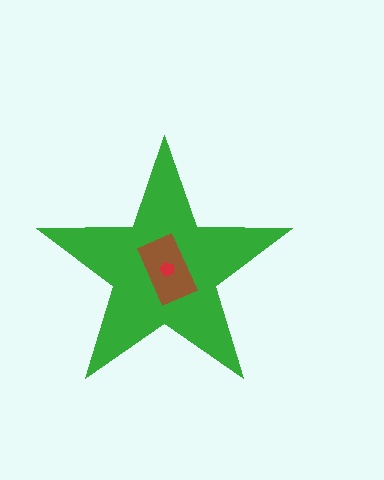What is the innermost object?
The red pentagon.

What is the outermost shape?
The green star.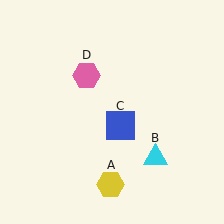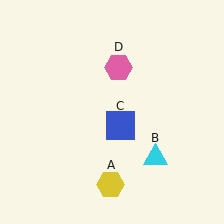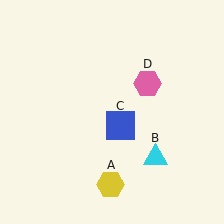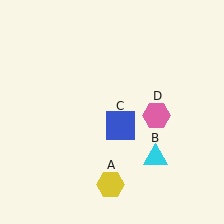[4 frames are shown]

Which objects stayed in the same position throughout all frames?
Yellow hexagon (object A) and cyan triangle (object B) and blue square (object C) remained stationary.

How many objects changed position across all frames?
1 object changed position: pink hexagon (object D).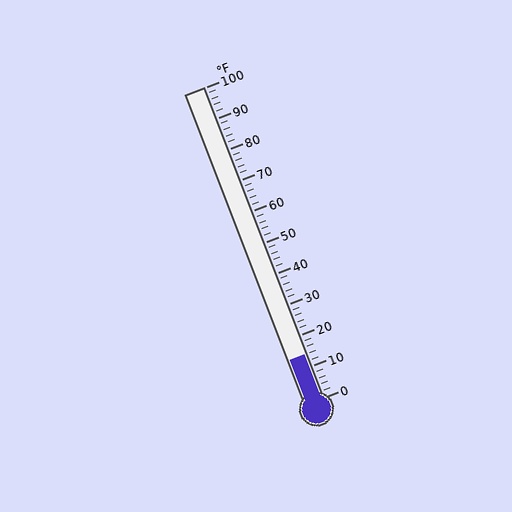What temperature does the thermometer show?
The thermometer shows approximately 14°F.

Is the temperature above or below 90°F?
The temperature is below 90°F.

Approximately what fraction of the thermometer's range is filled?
The thermometer is filled to approximately 15% of its range.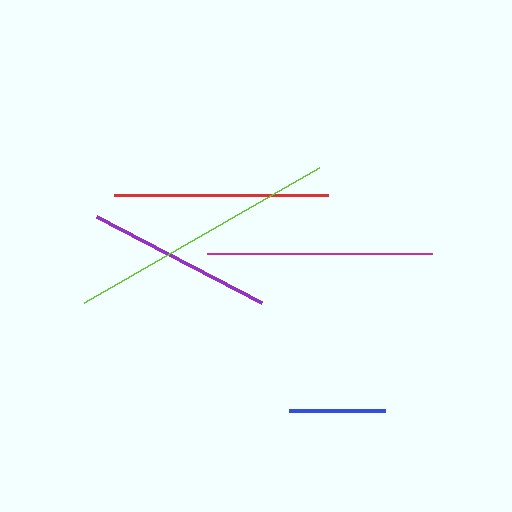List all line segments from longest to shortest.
From longest to shortest: lime, magenta, red, purple, blue.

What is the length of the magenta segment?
The magenta segment is approximately 226 pixels long.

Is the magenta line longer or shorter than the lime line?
The lime line is longer than the magenta line.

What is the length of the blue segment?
The blue segment is approximately 97 pixels long.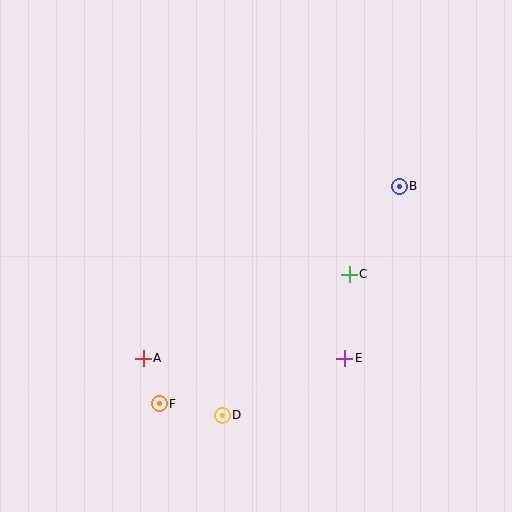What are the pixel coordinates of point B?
Point B is at (399, 186).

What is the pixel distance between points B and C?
The distance between B and C is 101 pixels.